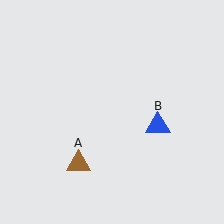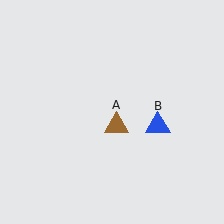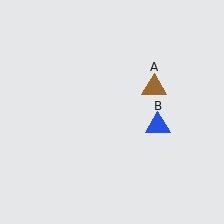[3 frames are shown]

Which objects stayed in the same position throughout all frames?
Blue triangle (object B) remained stationary.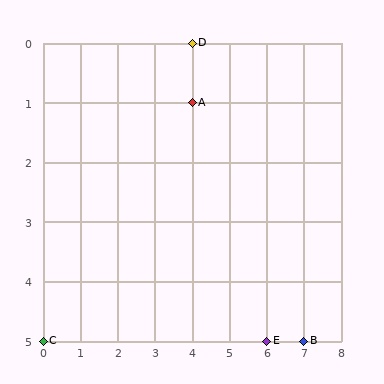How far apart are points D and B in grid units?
Points D and B are 3 columns and 5 rows apart (about 5.8 grid units diagonally).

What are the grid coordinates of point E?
Point E is at grid coordinates (6, 5).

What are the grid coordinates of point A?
Point A is at grid coordinates (4, 1).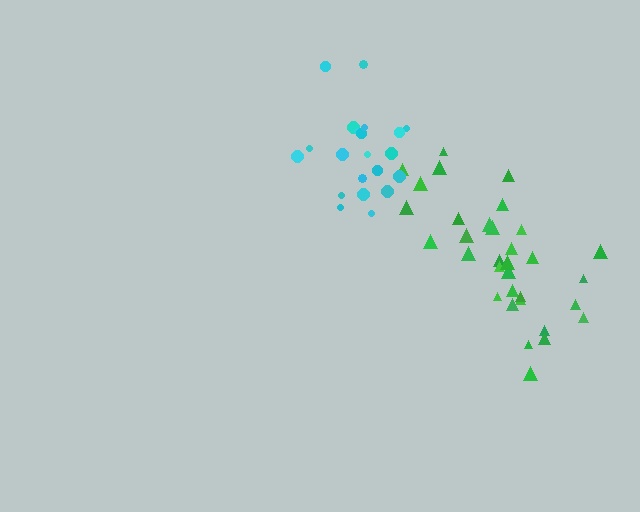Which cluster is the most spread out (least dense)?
Green.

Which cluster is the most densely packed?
Cyan.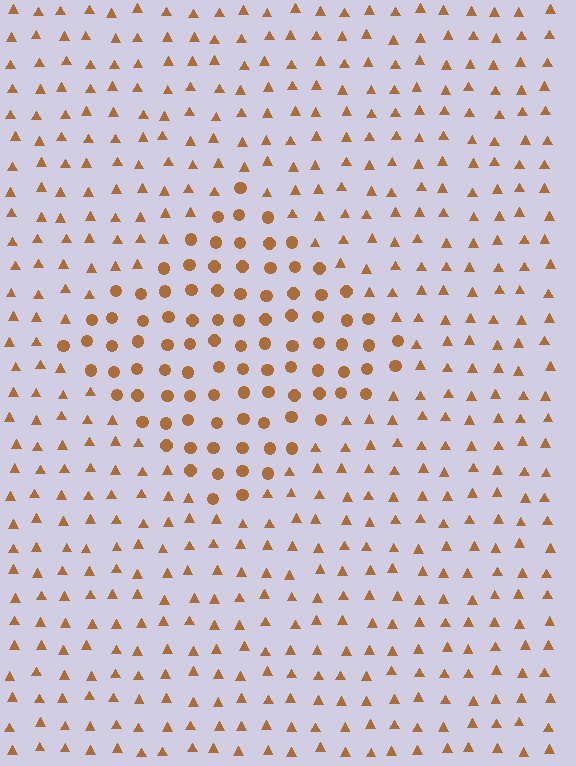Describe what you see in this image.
The image is filled with small brown elements arranged in a uniform grid. A diamond-shaped region contains circles, while the surrounding area contains triangles. The boundary is defined purely by the change in element shape.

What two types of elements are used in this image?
The image uses circles inside the diamond region and triangles outside it.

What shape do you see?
I see a diamond.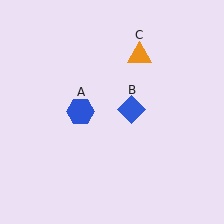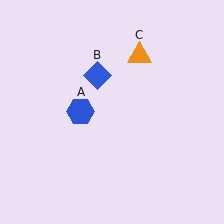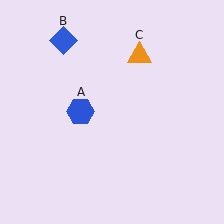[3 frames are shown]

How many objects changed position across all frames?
1 object changed position: blue diamond (object B).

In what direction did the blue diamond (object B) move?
The blue diamond (object B) moved up and to the left.